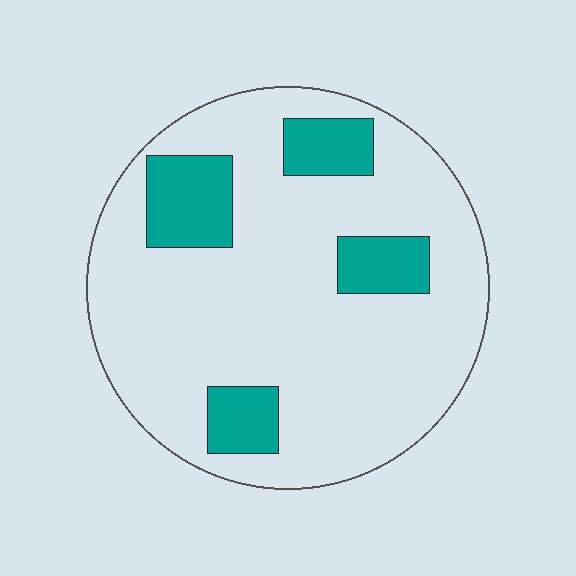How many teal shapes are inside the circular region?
4.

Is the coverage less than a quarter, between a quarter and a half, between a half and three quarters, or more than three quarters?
Less than a quarter.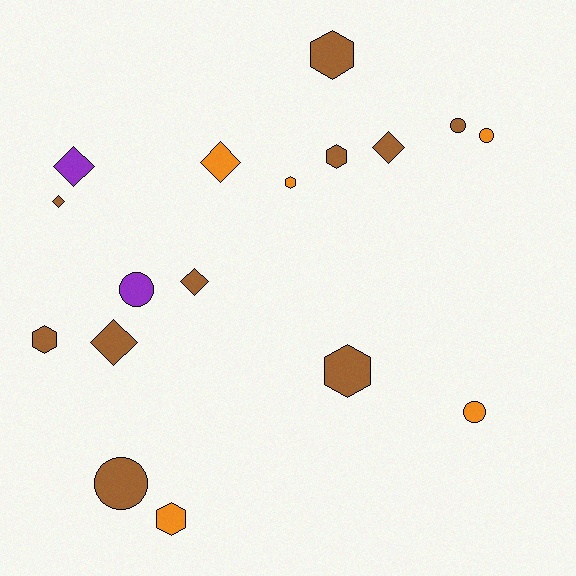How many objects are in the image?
There are 17 objects.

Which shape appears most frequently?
Diamond, with 6 objects.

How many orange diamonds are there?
There is 1 orange diamond.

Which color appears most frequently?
Brown, with 10 objects.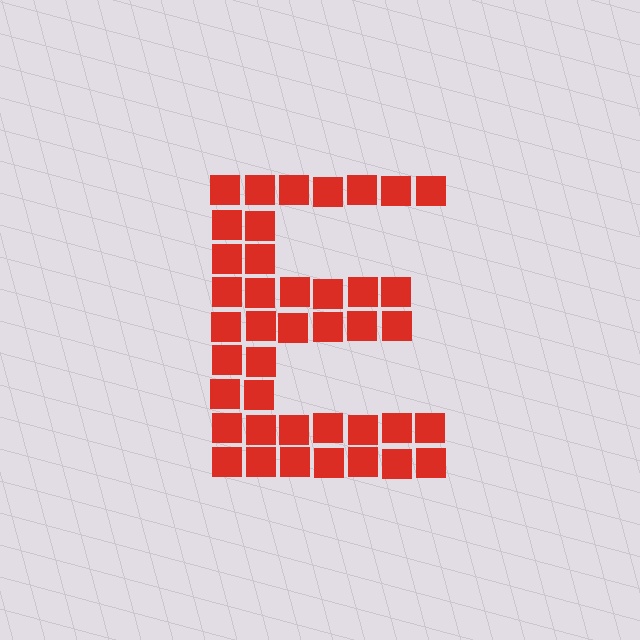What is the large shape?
The large shape is the letter E.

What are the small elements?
The small elements are squares.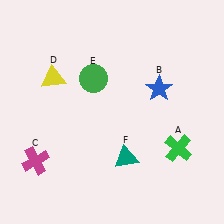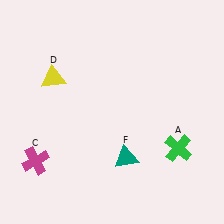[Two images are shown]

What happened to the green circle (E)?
The green circle (E) was removed in Image 2. It was in the top-left area of Image 1.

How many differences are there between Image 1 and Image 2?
There are 2 differences between the two images.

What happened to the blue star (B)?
The blue star (B) was removed in Image 2. It was in the top-right area of Image 1.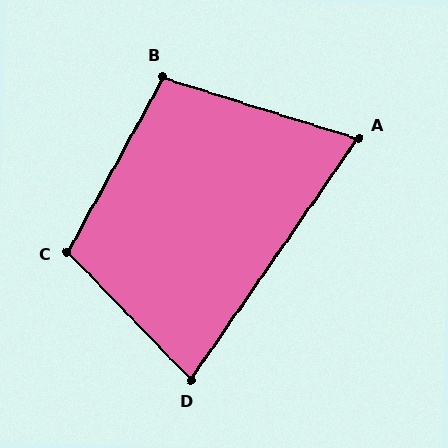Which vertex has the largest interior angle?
C, at approximately 107 degrees.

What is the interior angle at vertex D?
Approximately 79 degrees (acute).